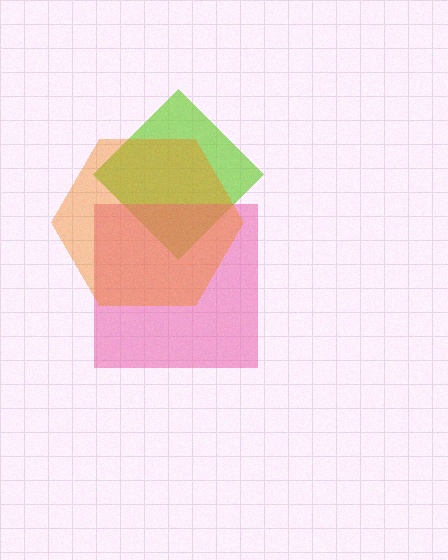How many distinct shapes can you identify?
There are 3 distinct shapes: a lime diamond, a pink square, an orange hexagon.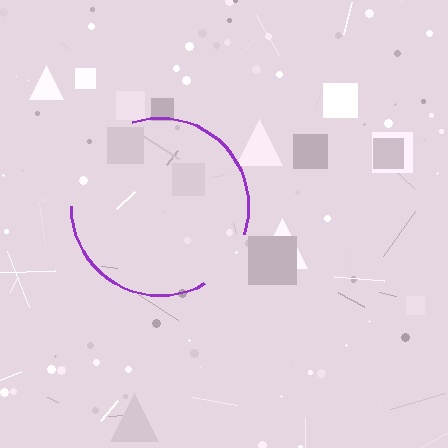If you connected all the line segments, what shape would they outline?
They would outline a circle.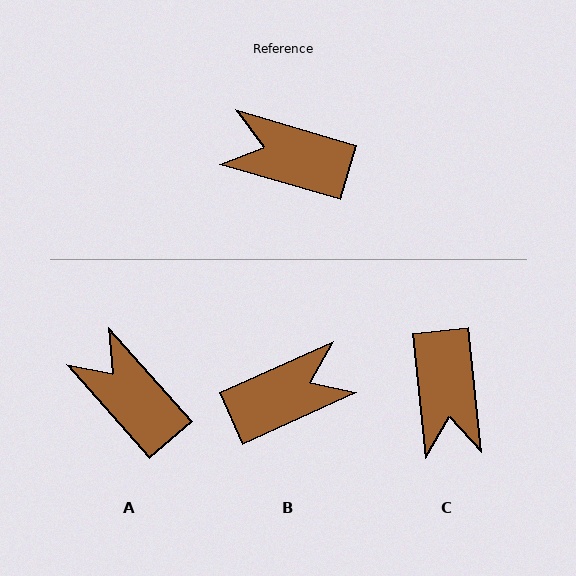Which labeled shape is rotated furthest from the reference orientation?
B, about 140 degrees away.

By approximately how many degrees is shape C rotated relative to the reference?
Approximately 112 degrees counter-clockwise.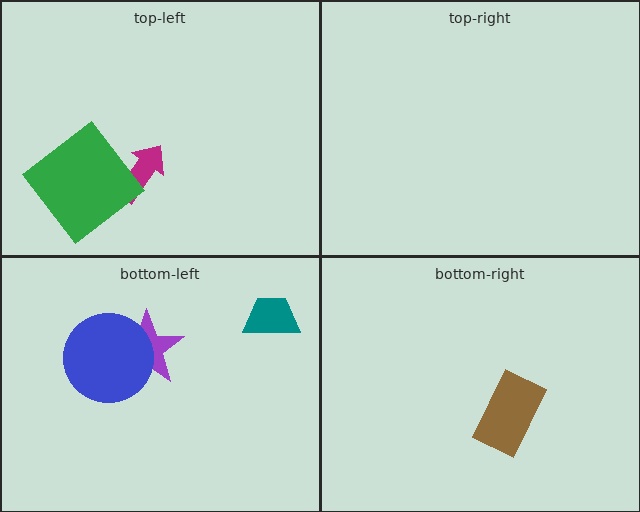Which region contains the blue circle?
The bottom-left region.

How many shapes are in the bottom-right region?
1.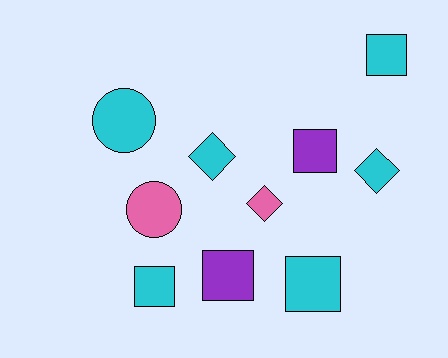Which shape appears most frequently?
Square, with 5 objects.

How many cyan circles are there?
There is 1 cyan circle.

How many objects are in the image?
There are 10 objects.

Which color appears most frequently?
Cyan, with 6 objects.